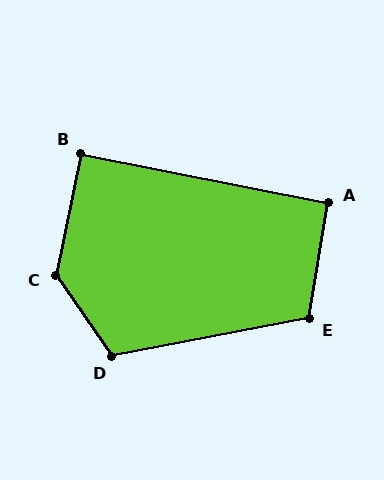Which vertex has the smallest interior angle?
B, at approximately 90 degrees.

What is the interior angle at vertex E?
Approximately 110 degrees (obtuse).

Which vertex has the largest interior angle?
C, at approximately 133 degrees.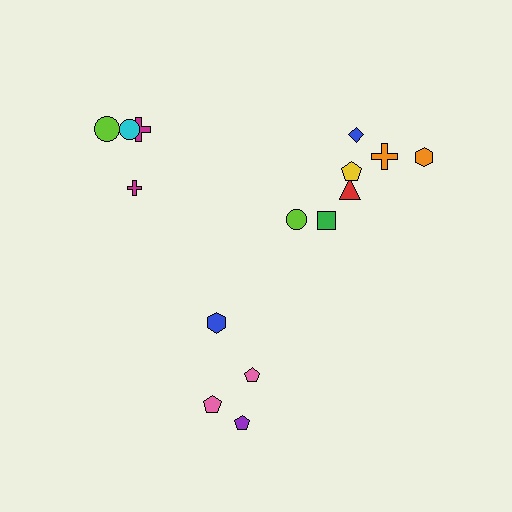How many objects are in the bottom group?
There are 4 objects.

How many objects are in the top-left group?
There are 4 objects.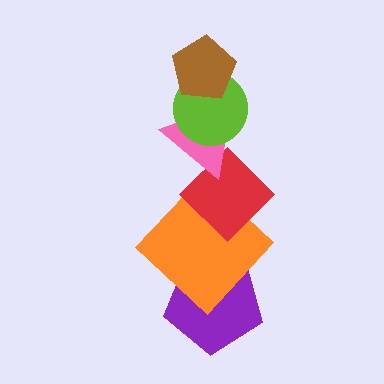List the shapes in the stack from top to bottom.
From top to bottom: the brown pentagon, the lime circle, the pink triangle, the red diamond, the orange diamond, the purple pentagon.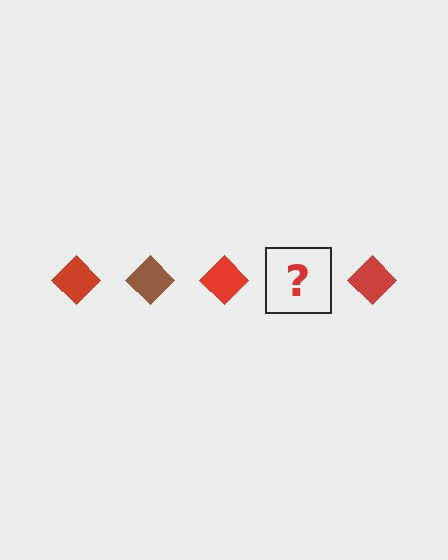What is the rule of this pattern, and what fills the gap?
The rule is that the pattern cycles through red, brown diamonds. The gap should be filled with a brown diamond.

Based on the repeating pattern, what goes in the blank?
The blank should be a brown diamond.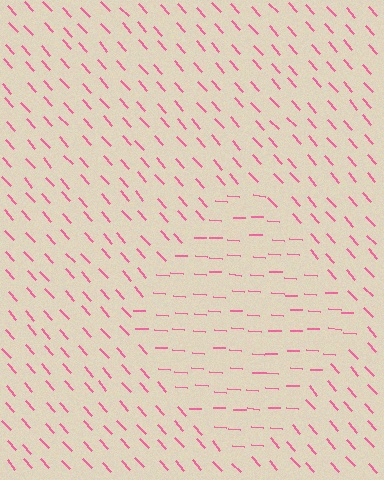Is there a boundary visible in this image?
Yes, there is a texture boundary formed by a change in line orientation.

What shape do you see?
I see a diamond.